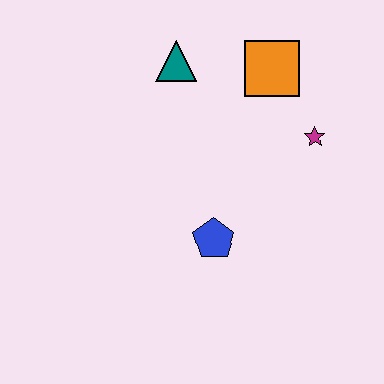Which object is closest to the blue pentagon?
The magenta star is closest to the blue pentagon.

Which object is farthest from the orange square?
The blue pentagon is farthest from the orange square.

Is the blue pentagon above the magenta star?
No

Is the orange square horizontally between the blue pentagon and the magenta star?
Yes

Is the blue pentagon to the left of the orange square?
Yes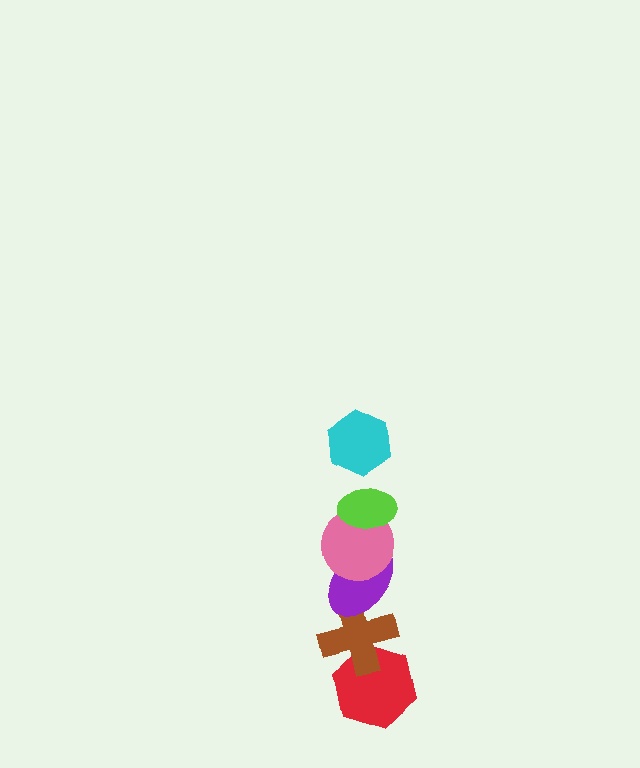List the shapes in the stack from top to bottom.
From top to bottom: the cyan hexagon, the lime ellipse, the pink circle, the purple ellipse, the brown cross, the red hexagon.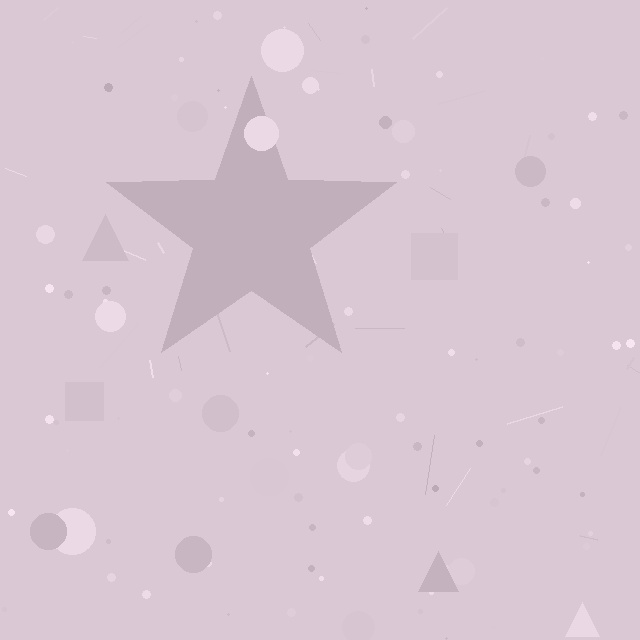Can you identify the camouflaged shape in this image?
The camouflaged shape is a star.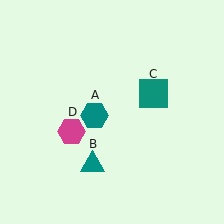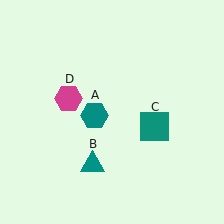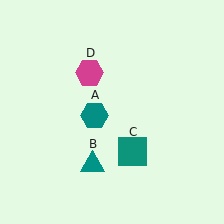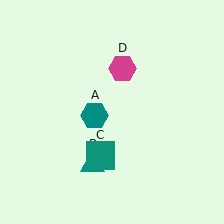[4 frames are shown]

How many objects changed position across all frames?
2 objects changed position: teal square (object C), magenta hexagon (object D).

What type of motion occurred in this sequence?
The teal square (object C), magenta hexagon (object D) rotated clockwise around the center of the scene.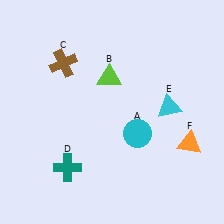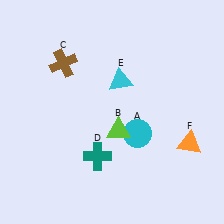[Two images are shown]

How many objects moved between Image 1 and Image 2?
3 objects moved between the two images.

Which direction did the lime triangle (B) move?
The lime triangle (B) moved down.